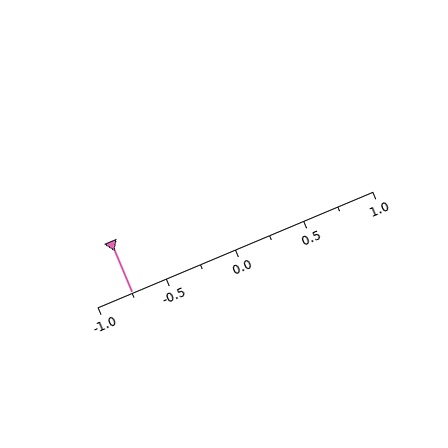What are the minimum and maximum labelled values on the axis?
The axis runs from -1.0 to 1.0.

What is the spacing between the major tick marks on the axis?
The major ticks are spaced 0.5 apart.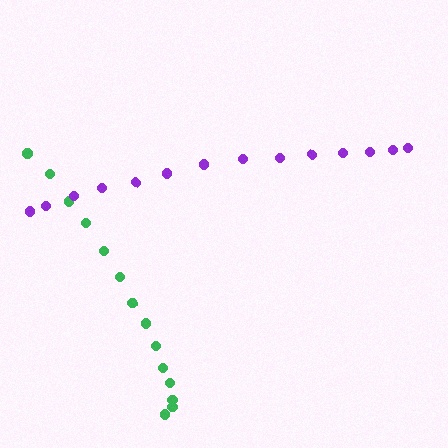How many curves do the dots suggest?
There are 2 distinct paths.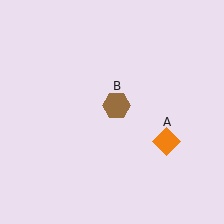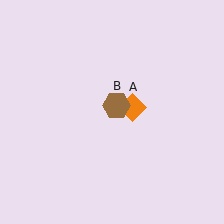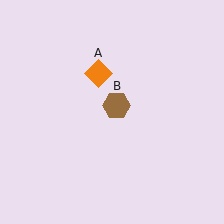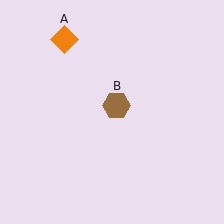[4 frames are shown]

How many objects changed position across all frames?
1 object changed position: orange diamond (object A).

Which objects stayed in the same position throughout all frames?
Brown hexagon (object B) remained stationary.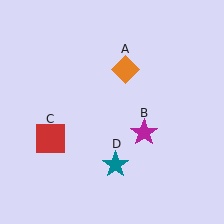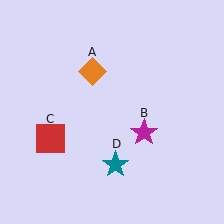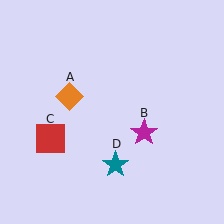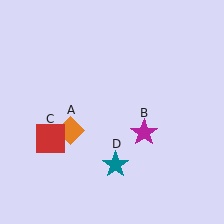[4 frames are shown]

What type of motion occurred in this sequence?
The orange diamond (object A) rotated counterclockwise around the center of the scene.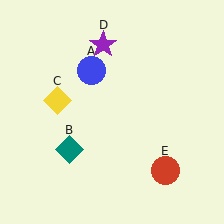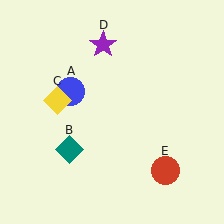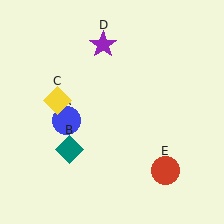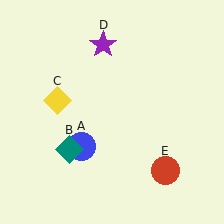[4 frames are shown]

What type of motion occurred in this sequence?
The blue circle (object A) rotated counterclockwise around the center of the scene.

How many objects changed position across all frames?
1 object changed position: blue circle (object A).